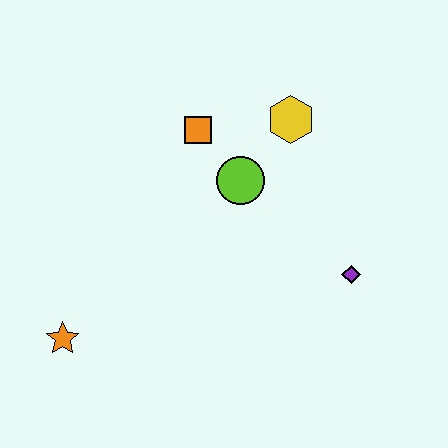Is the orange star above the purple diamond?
No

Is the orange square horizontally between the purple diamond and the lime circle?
No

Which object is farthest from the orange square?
The orange star is farthest from the orange square.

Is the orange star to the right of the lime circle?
No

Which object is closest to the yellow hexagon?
The lime circle is closest to the yellow hexagon.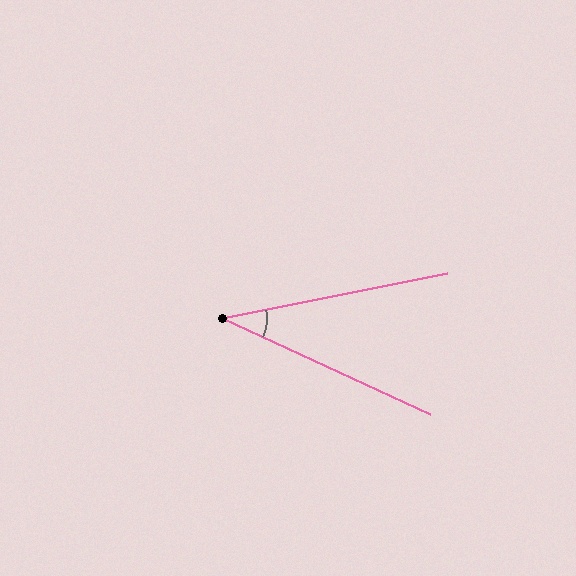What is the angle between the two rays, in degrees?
Approximately 36 degrees.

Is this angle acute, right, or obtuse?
It is acute.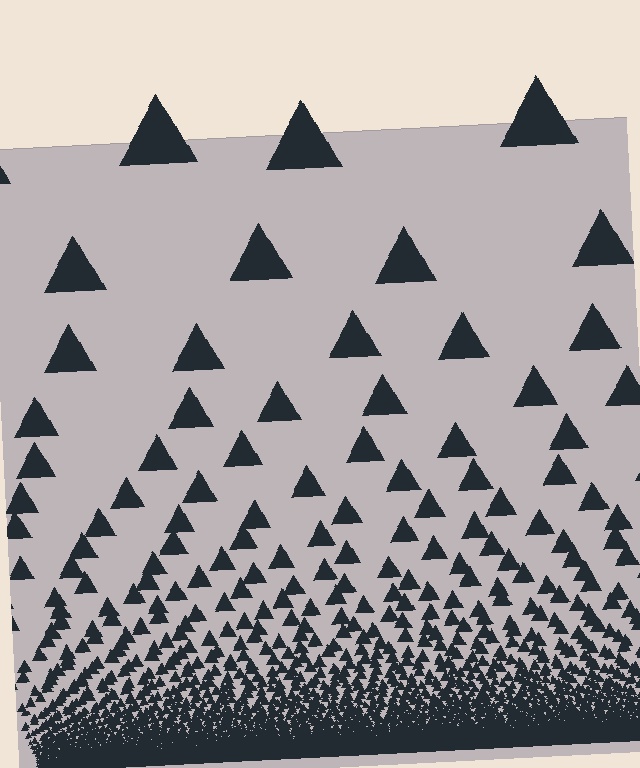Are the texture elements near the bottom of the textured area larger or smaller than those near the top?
Smaller. The gradient is inverted — elements near the bottom are smaller and denser.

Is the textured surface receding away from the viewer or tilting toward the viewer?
The surface appears to tilt toward the viewer. Texture elements get larger and sparser toward the top.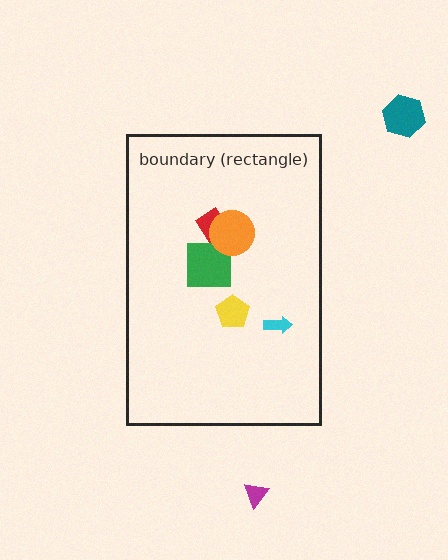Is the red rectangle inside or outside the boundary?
Inside.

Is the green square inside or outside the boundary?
Inside.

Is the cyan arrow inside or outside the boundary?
Inside.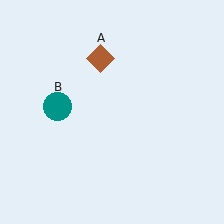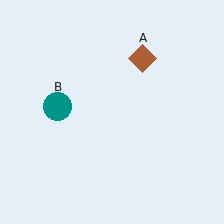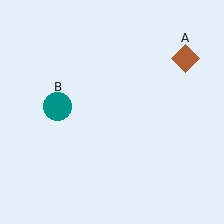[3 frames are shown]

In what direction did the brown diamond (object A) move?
The brown diamond (object A) moved right.